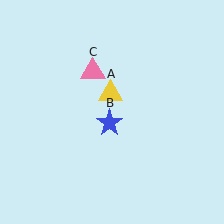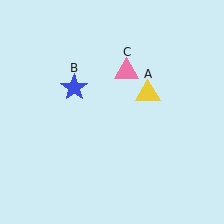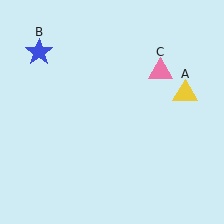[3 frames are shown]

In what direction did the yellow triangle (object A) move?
The yellow triangle (object A) moved right.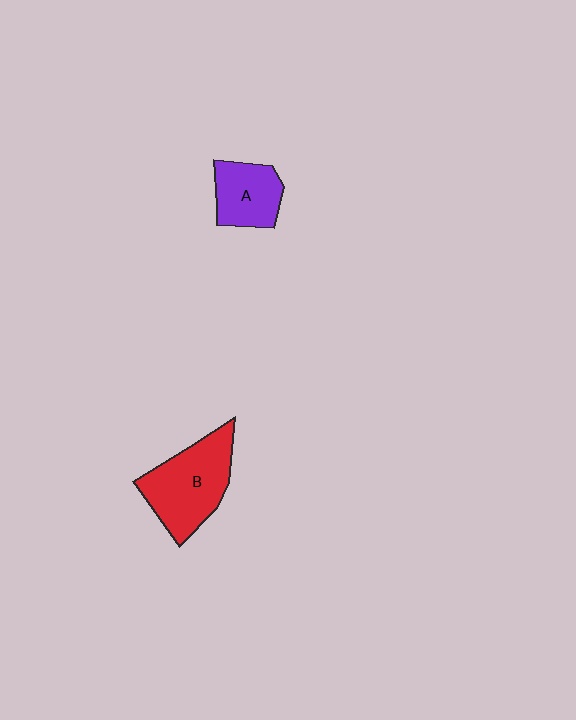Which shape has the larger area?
Shape B (red).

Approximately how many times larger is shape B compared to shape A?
Approximately 1.6 times.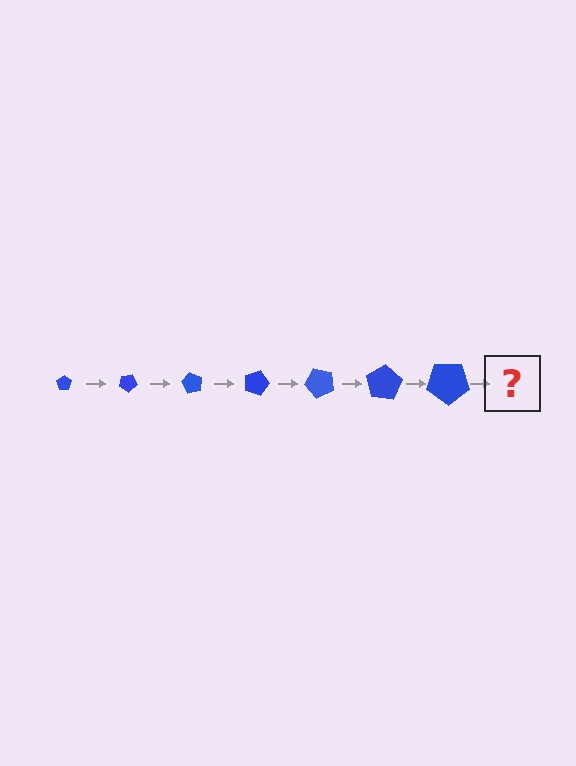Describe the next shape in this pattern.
It should be a pentagon, larger than the previous one and rotated 210 degrees from the start.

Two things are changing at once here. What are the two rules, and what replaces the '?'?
The two rules are that the pentagon grows larger each step and it rotates 30 degrees each step. The '?' should be a pentagon, larger than the previous one and rotated 210 degrees from the start.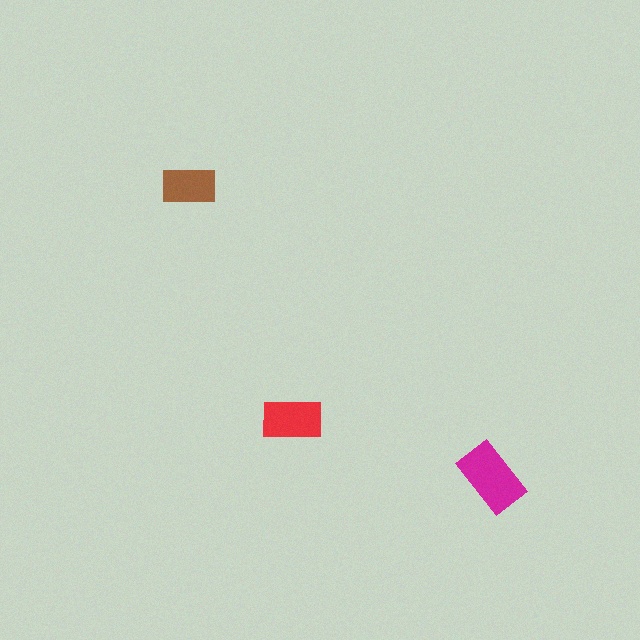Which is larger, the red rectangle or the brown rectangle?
The red one.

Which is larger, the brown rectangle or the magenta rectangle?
The magenta one.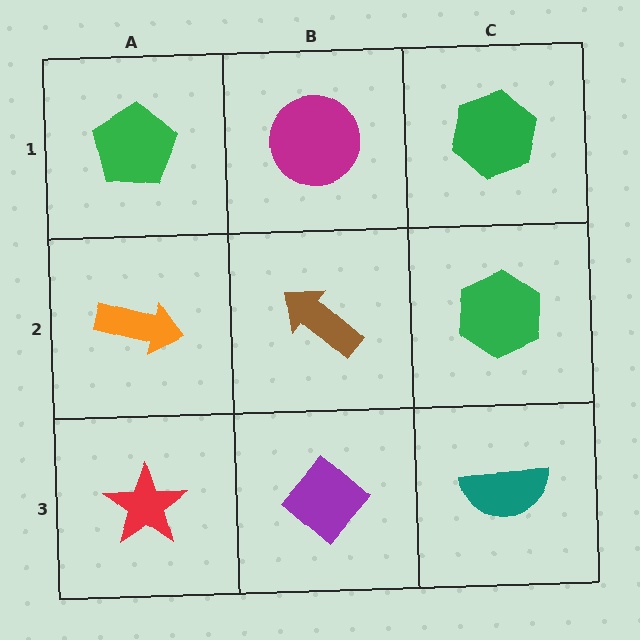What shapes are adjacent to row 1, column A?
An orange arrow (row 2, column A), a magenta circle (row 1, column B).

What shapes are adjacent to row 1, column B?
A brown arrow (row 2, column B), a green pentagon (row 1, column A), a green hexagon (row 1, column C).